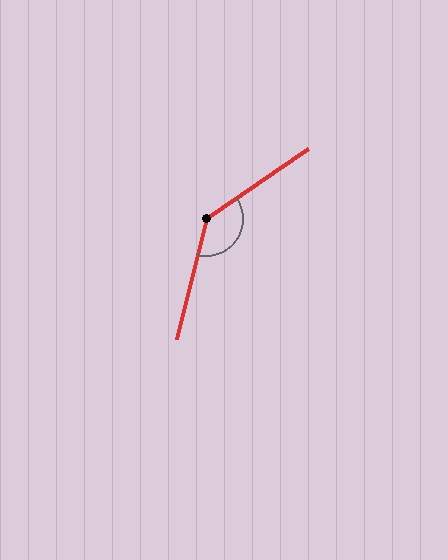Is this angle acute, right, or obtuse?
It is obtuse.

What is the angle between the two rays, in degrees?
Approximately 139 degrees.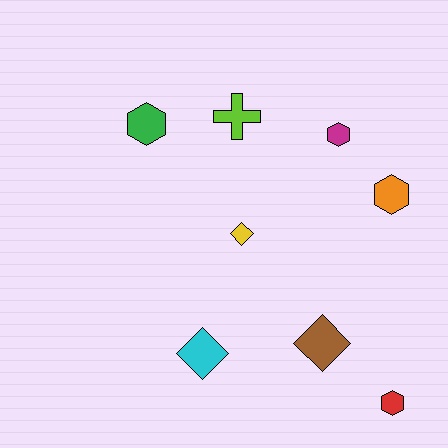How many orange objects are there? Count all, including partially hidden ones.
There is 1 orange object.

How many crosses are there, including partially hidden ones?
There is 1 cross.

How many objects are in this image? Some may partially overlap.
There are 8 objects.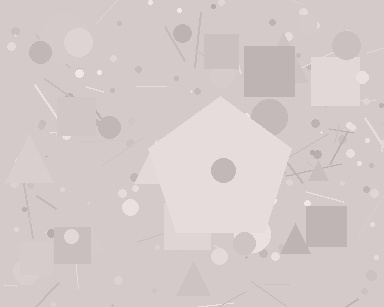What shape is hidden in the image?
A pentagon is hidden in the image.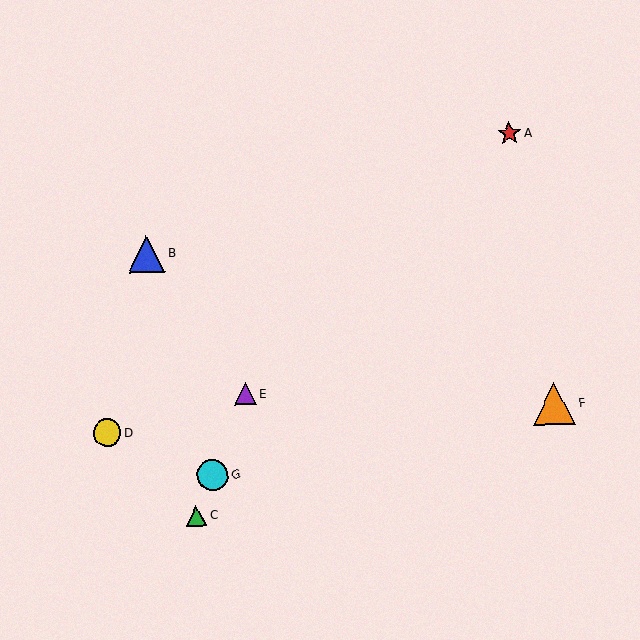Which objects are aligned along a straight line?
Objects C, E, G are aligned along a straight line.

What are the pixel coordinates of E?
Object E is at (246, 394).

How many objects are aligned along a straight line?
3 objects (C, E, G) are aligned along a straight line.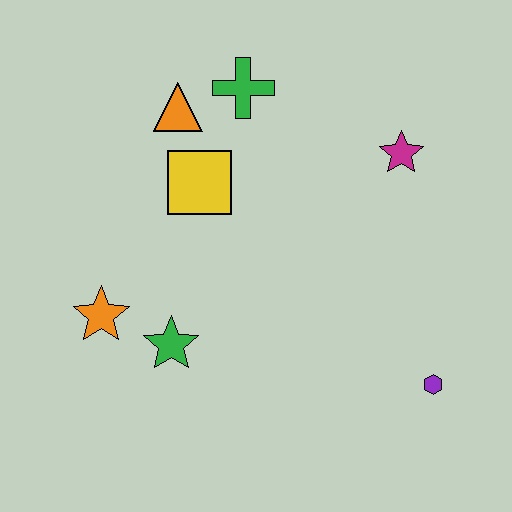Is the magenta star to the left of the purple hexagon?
Yes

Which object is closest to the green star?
The orange star is closest to the green star.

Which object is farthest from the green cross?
The purple hexagon is farthest from the green cross.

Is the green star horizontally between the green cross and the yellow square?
No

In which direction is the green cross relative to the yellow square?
The green cross is above the yellow square.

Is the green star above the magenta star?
No